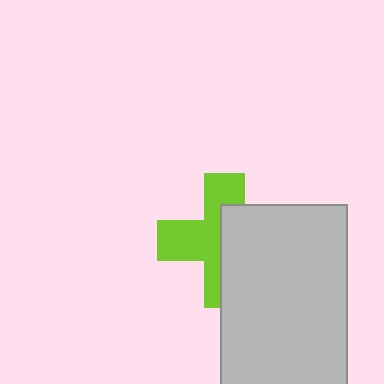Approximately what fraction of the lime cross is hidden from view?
Roughly 49% of the lime cross is hidden behind the light gray rectangle.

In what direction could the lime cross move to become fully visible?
The lime cross could move left. That would shift it out from behind the light gray rectangle entirely.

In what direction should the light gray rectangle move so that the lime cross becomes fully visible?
The light gray rectangle should move right. That is the shortest direction to clear the overlap and leave the lime cross fully visible.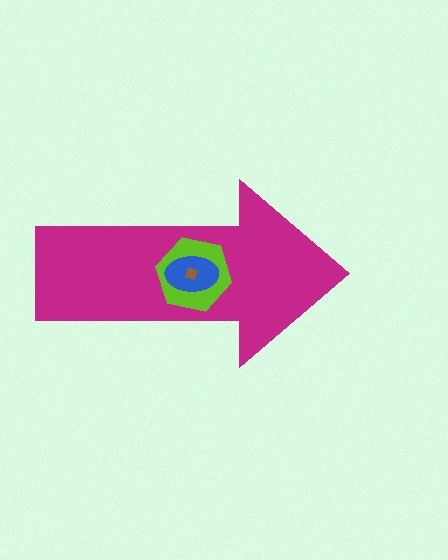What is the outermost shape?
The magenta arrow.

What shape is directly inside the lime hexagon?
The blue ellipse.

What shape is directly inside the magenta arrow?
The lime hexagon.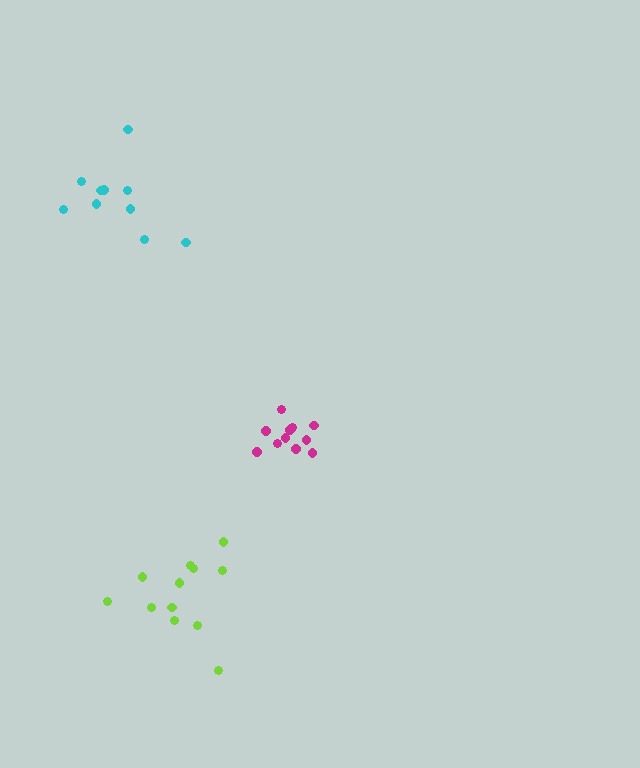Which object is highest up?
The cyan cluster is topmost.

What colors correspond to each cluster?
The clusters are colored: magenta, lime, cyan.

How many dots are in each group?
Group 1: 11 dots, Group 2: 12 dots, Group 3: 10 dots (33 total).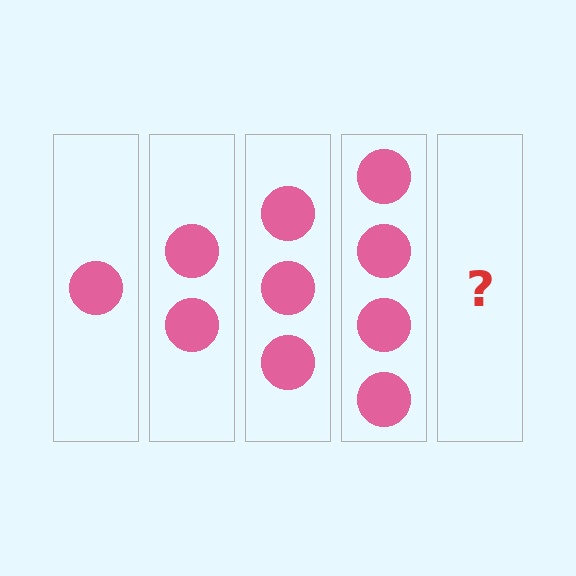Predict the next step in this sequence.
The next step is 5 circles.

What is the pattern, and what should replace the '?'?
The pattern is that each step adds one more circle. The '?' should be 5 circles.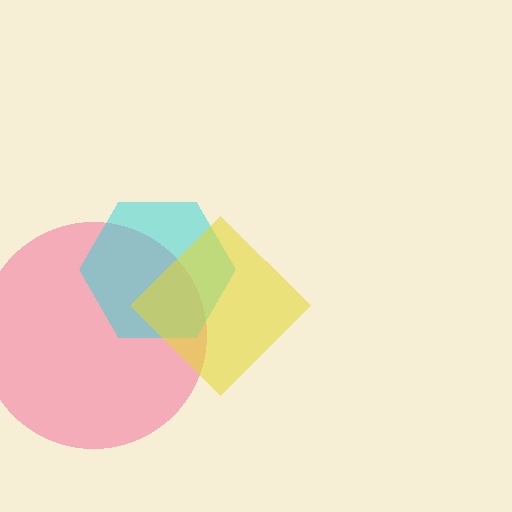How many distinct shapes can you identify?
There are 3 distinct shapes: a pink circle, a cyan hexagon, a yellow diamond.